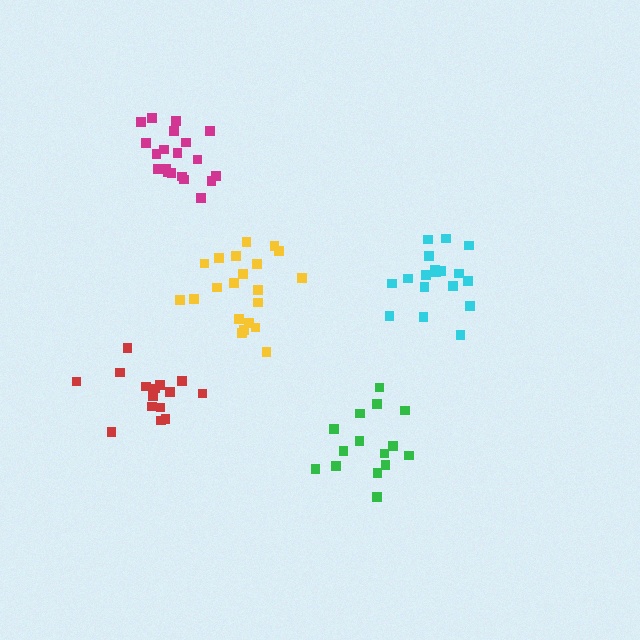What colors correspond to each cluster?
The clusters are colored: magenta, red, green, cyan, yellow.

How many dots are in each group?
Group 1: 20 dots, Group 2: 15 dots, Group 3: 16 dots, Group 4: 19 dots, Group 5: 21 dots (91 total).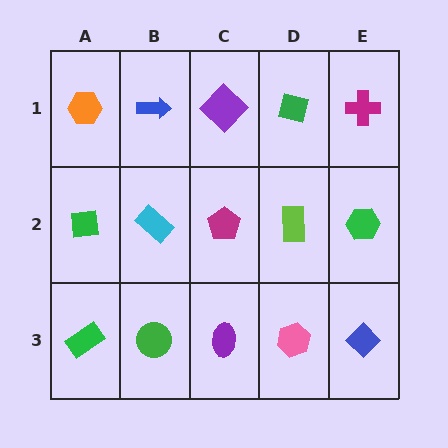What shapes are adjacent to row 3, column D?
A lime rectangle (row 2, column D), a purple ellipse (row 3, column C), a blue diamond (row 3, column E).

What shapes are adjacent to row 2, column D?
A green square (row 1, column D), a pink hexagon (row 3, column D), a magenta pentagon (row 2, column C), a green hexagon (row 2, column E).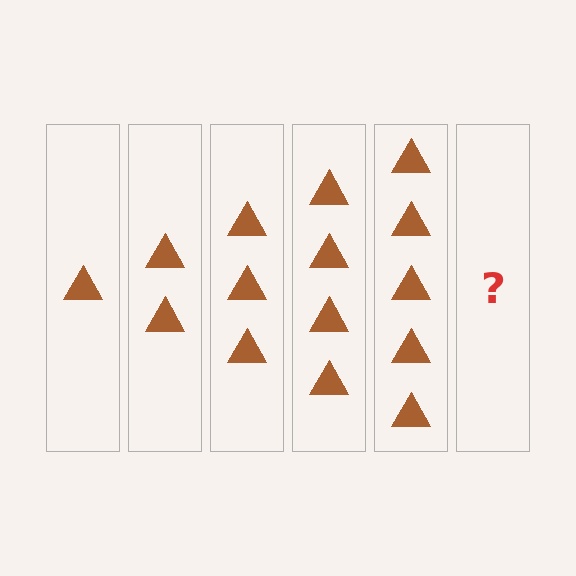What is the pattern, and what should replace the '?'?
The pattern is that each step adds one more triangle. The '?' should be 6 triangles.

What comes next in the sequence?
The next element should be 6 triangles.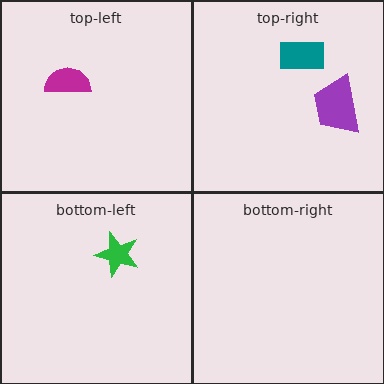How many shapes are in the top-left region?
1.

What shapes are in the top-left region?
The magenta semicircle.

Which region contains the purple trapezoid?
The top-right region.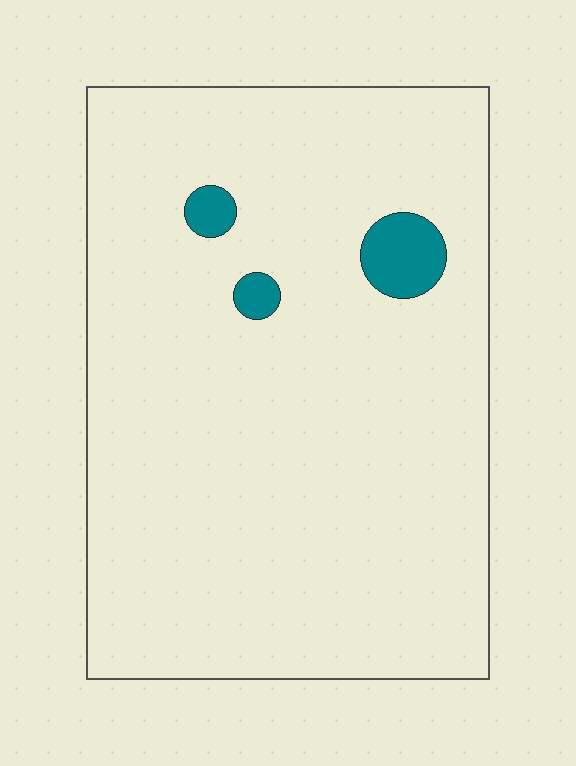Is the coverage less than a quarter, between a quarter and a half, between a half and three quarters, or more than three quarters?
Less than a quarter.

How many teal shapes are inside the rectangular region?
3.